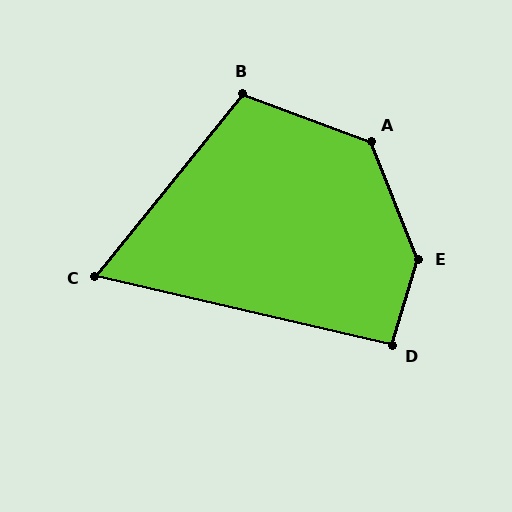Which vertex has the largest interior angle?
E, at approximately 141 degrees.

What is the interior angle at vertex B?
Approximately 109 degrees (obtuse).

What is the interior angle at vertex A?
Approximately 132 degrees (obtuse).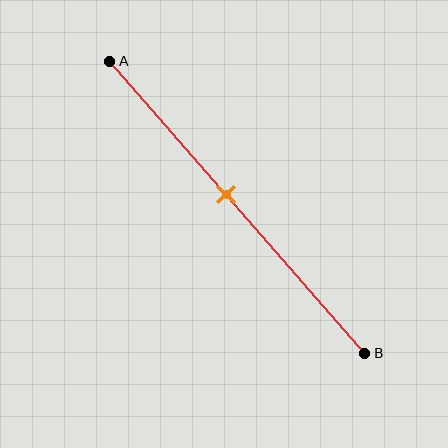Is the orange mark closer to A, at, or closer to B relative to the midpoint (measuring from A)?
The orange mark is closer to point A than the midpoint of segment AB.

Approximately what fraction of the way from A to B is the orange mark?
The orange mark is approximately 45% of the way from A to B.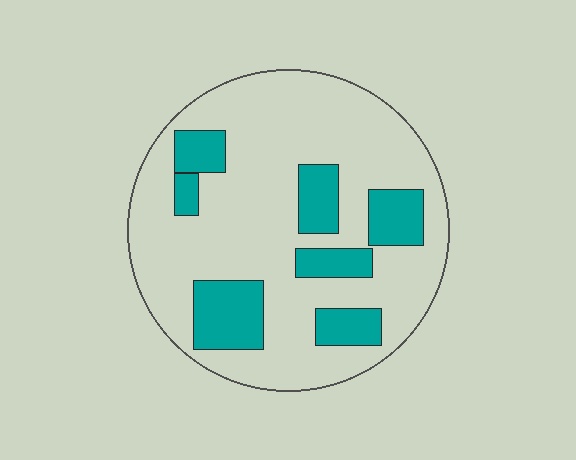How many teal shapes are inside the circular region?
7.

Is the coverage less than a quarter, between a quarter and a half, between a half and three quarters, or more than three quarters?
Less than a quarter.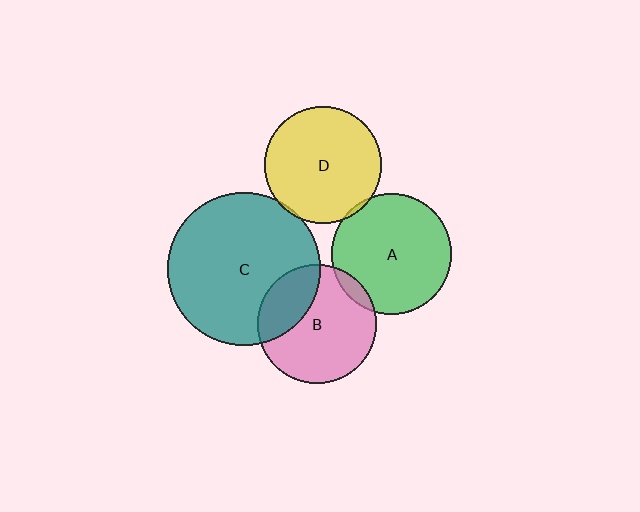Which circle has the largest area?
Circle C (teal).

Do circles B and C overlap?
Yes.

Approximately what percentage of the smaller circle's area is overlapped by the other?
Approximately 25%.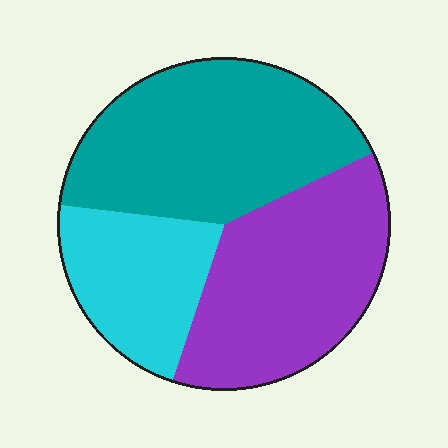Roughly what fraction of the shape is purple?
Purple covers roughly 35% of the shape.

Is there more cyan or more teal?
Teal.